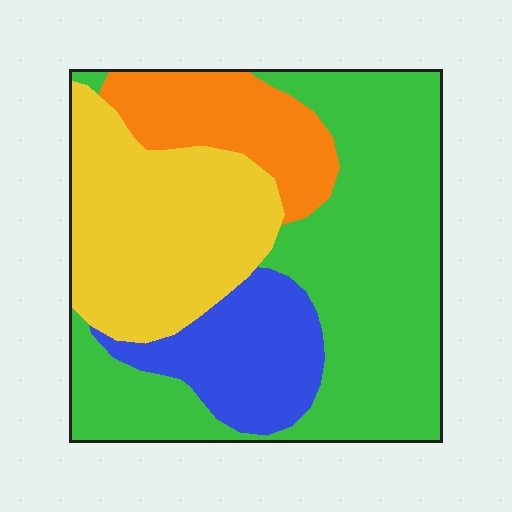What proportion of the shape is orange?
Orange covers around 15% of the shape.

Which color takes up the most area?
Green, at roughly 45%.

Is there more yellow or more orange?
Yellow.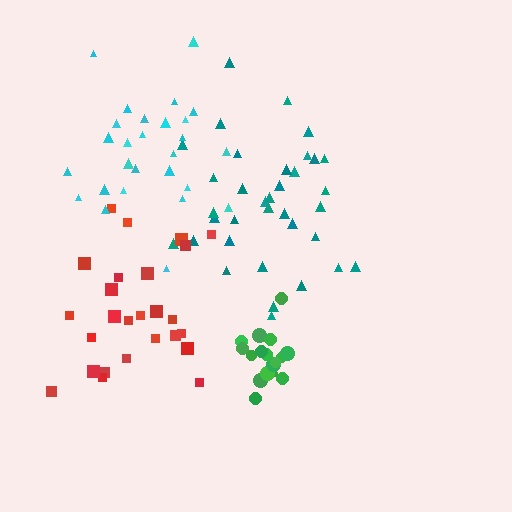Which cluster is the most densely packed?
Green.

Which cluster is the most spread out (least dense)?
Red.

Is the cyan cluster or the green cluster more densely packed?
Green.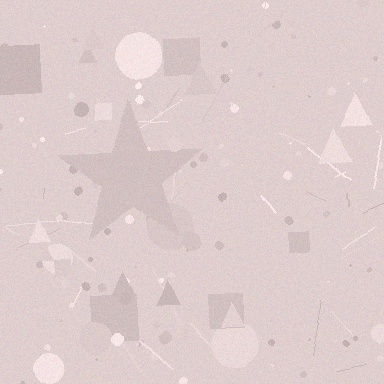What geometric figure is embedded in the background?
A star is embedded in the background.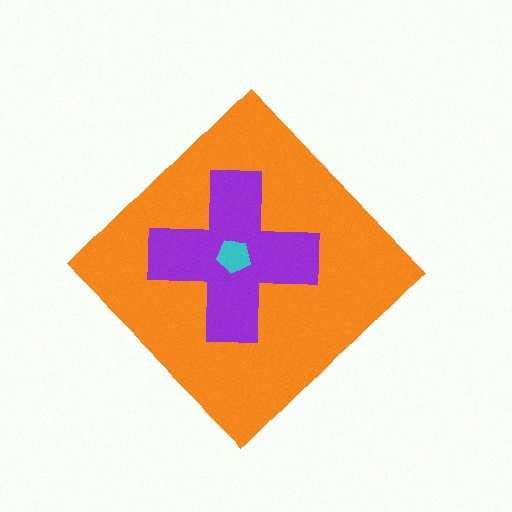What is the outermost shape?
The orange diamond.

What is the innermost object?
The cyan pentagon.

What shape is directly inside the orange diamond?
The purple cross.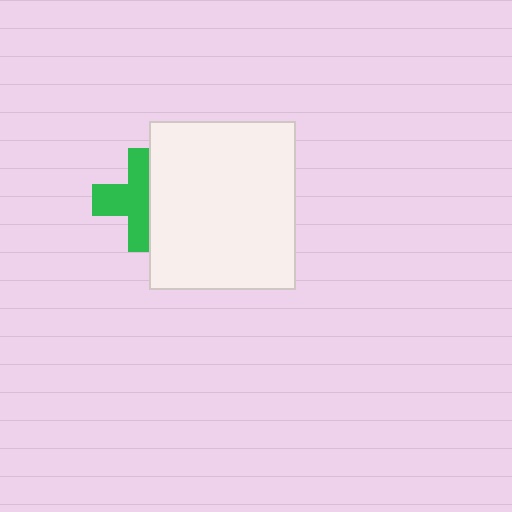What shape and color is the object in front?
The object in front is a white rectangle.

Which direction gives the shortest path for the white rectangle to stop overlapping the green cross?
Moving right gives the shortest separation.